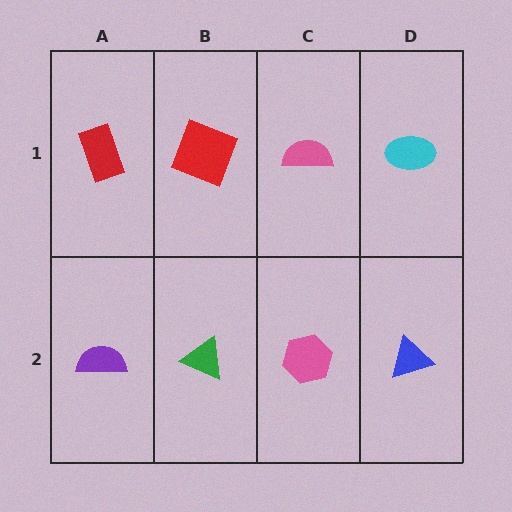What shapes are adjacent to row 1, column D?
A blue triangle (row 2, column D), a pink semicircle (row 1, column C).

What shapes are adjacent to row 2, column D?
A cyan ellipse (row 1, column D), a pink hexagon (row 2, column C).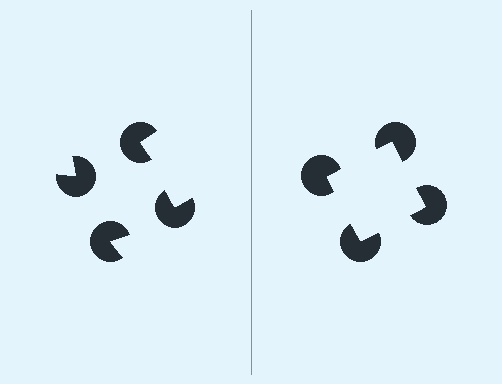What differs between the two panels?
The pac-man discs are positioned identically on both sides; only the wedge orientations differ. On the right they align to a square; on the left they are misaligned.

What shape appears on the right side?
An illusory square.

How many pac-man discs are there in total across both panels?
8 — 4 on each side.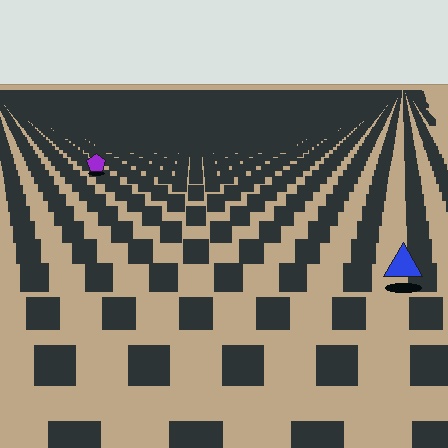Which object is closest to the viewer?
The blue triangle is closest. The texture marks near it are larger and more spread out.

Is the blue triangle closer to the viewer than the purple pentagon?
Yes. The blue triangle is closer — you can tell from the texture gradient: the ground texture is coarser near it.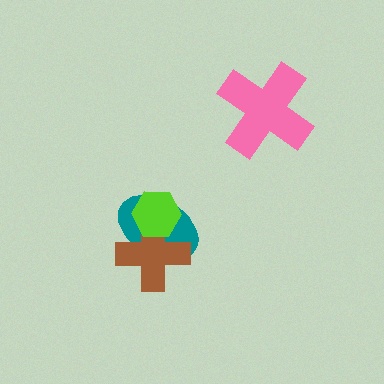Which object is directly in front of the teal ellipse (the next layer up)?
The brown cross is directly in front of the teal ellipse.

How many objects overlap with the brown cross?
2 objects overlap with the brown cross.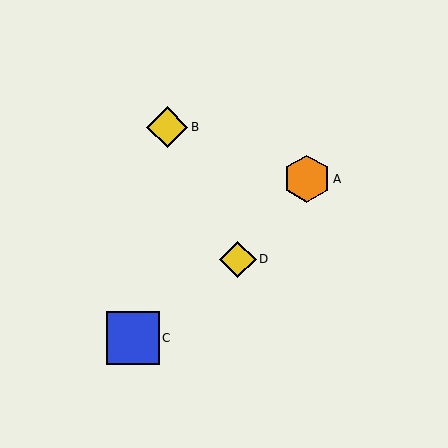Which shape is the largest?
The blue square (labeled C) is the largest.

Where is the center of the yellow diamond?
The center of the yellow diamond is at (238, 259).